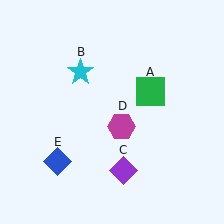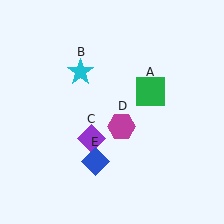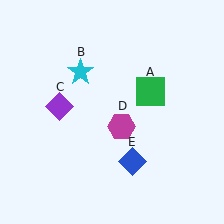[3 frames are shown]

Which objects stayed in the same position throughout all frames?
Green square (object A) and cyan star (object B) and magenta hexagon (object D) remained stationary.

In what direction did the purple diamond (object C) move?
The purple diamond (object C) moved up and to the left.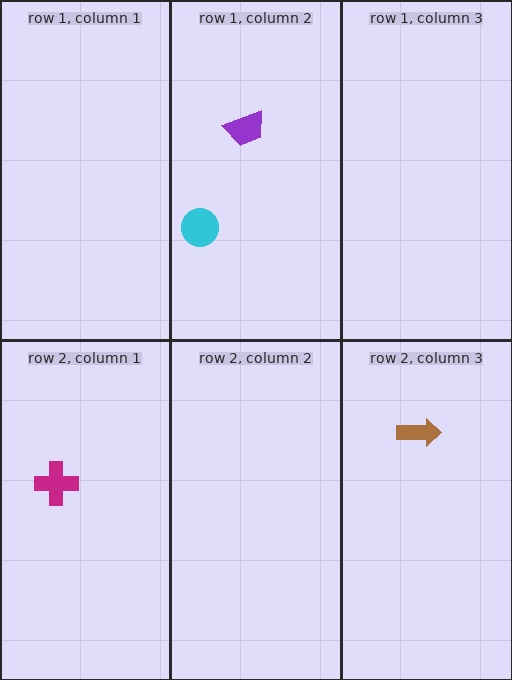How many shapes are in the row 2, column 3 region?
1.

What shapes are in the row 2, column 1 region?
The magenta cross.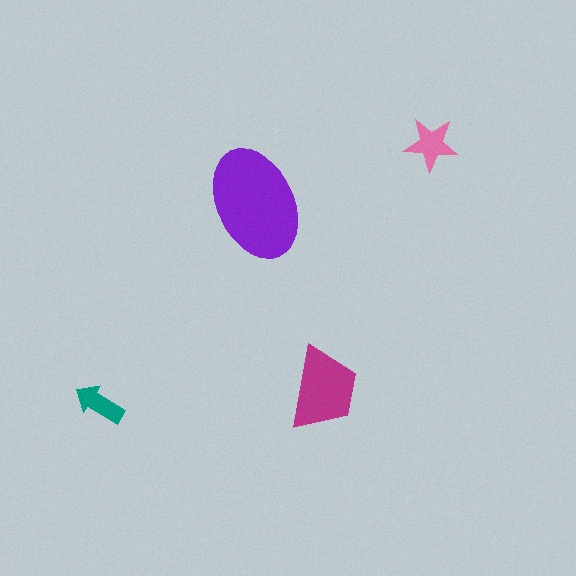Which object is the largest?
The purple ellipse.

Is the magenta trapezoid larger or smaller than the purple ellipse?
Smaller.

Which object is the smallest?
The teal arrow.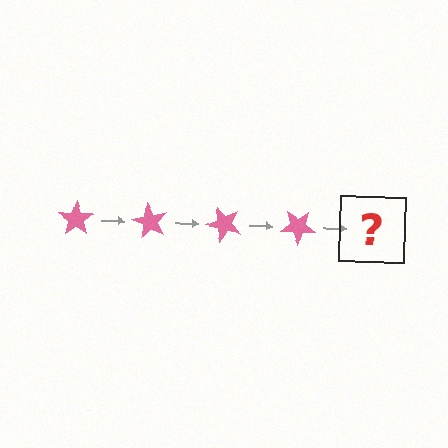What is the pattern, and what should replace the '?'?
The pattern is that the star rotates 60 degrees each step. The '?' should be a pink star rotated 240 degrees.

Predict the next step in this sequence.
The next step is a pink star rotated 240 degrees.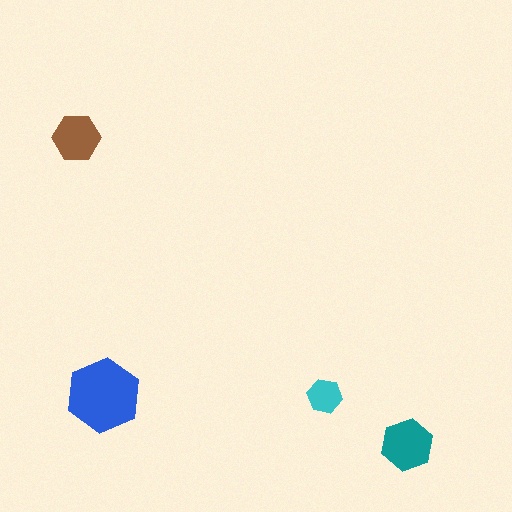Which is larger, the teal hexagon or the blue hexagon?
The blue one.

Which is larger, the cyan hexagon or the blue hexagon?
The blue one.